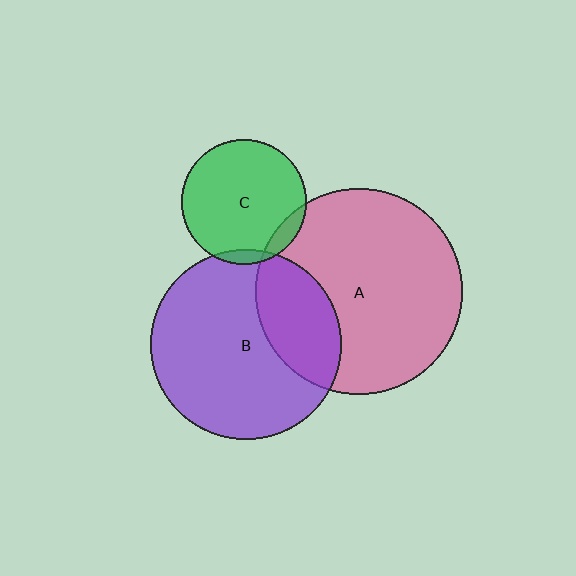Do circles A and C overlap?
Yes.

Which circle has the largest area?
Circle A (pink).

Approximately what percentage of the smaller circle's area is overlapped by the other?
Approximately 10%.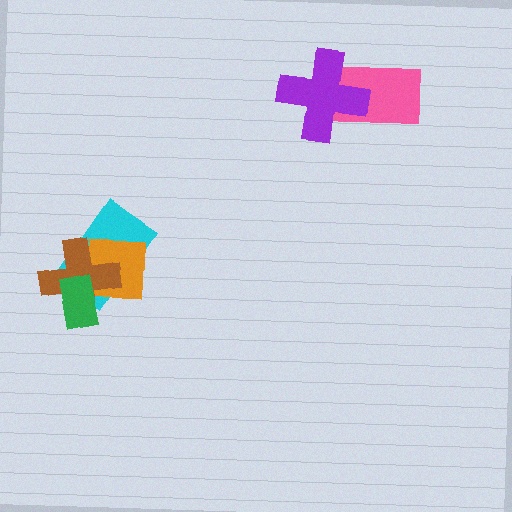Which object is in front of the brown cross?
The green rectangle is in front of the brown cross.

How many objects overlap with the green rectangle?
3 objects overlap with the green rectangle.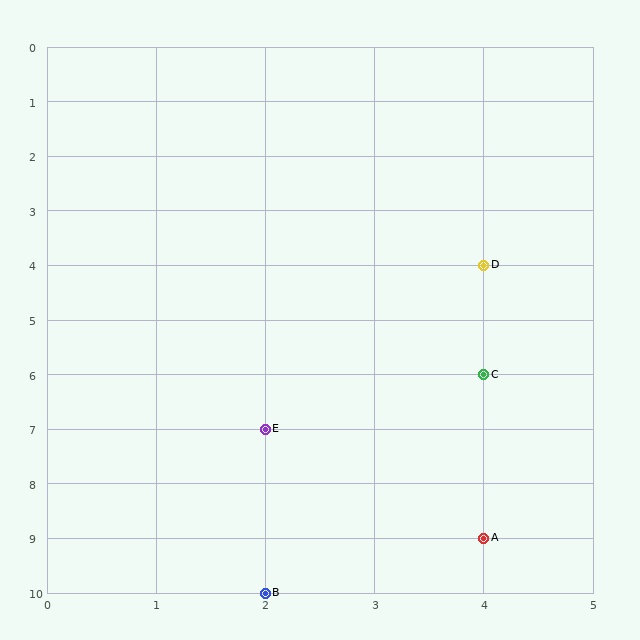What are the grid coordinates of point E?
Point E is at grid coordinates (2, 7).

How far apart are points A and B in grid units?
Points A and B are 2 columns and 1 row apart (about 2.2 grid units diagonally).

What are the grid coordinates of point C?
Point C is at grid coordinates (4, 6).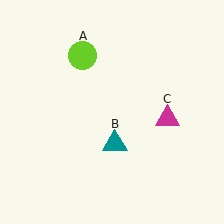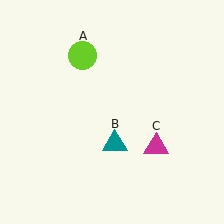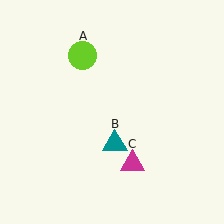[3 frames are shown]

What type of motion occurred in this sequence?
The magenta triangle (object C) rotated clockwise around the center of the scene.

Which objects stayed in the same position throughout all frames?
Lime circle (object A) and teal triangle (object B) remained stationary.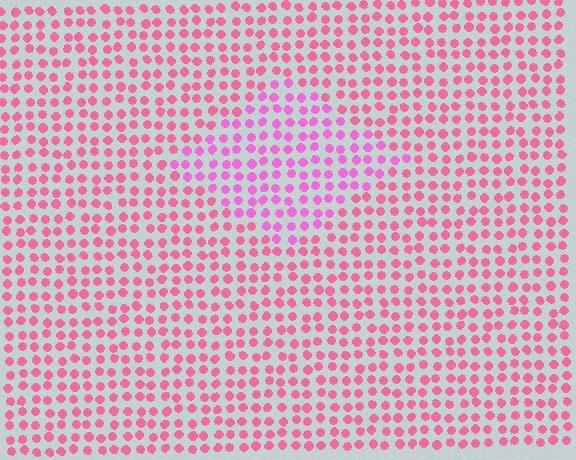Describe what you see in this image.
The image is filled with small pink elements in a uniform arrangement. A diamond-shaped region is visible where the elements are tinted to a slightly different hue, forming a subtle color boundary.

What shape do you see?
I see a diamond.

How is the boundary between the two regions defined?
The boundary is defined purely by a slight shift in hue (about 26 degrees). Spacing, size, and orientation are identical on both sides.